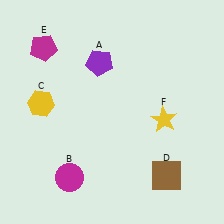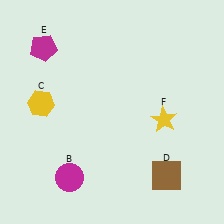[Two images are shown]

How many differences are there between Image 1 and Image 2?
There is 1 difference between the two images.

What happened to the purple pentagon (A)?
The purple pentagon (A) was removed in Image 2. It was in the top-left area of Image 1.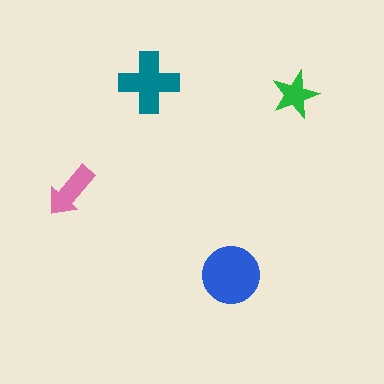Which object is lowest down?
The blue circle is bottommost.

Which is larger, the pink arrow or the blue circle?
The blue circle.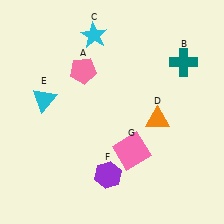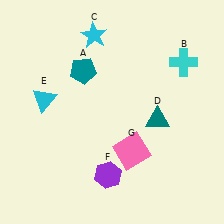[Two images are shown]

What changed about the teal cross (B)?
In Image 1, B is teal. In Image 2, it changed to cyan.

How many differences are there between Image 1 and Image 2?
There are 3 differences between the two images.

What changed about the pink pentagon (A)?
In Image 1, A is pink. In Image 2, it changed to teal.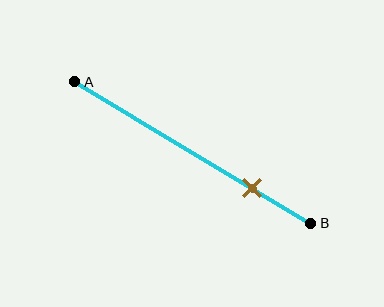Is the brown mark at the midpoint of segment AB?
No, the mark is at about 75% from A, not at the 50% midpoint.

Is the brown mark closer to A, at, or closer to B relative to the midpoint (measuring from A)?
The brown mark is closer to point B than the midpoint of segment AB.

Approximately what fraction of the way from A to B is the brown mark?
The brown mark is approximately 75% of the way from A to B.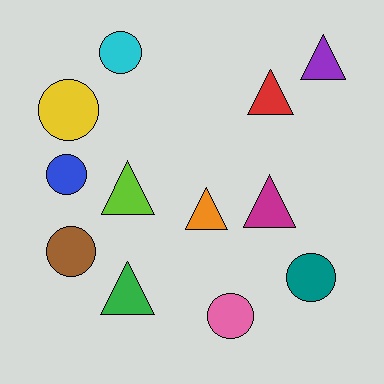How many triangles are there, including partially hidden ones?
There are 6 triangles.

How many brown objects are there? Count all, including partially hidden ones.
There is 1 brown object.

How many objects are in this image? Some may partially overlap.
There are 12 objects.